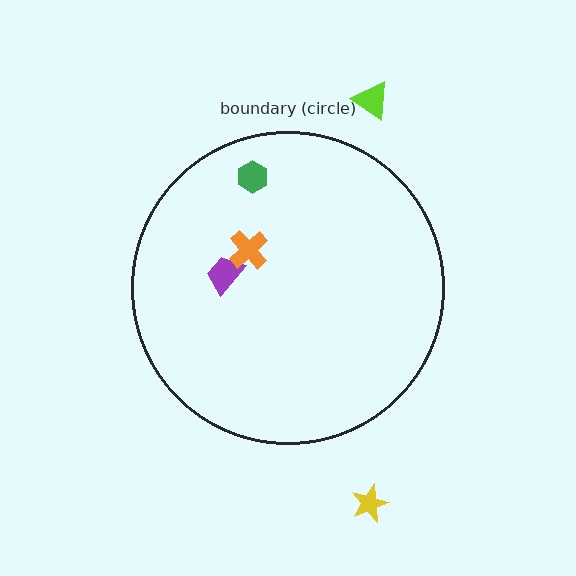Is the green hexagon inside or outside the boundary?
Inside.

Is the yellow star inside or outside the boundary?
Outside.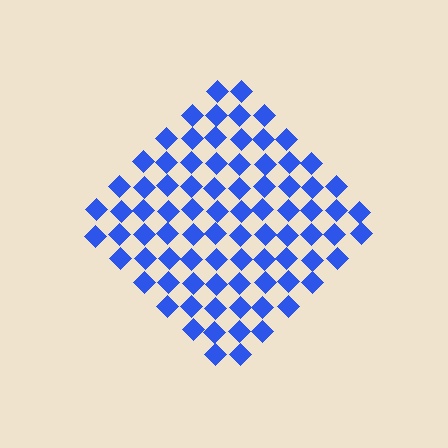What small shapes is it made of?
It is made of small diamonds.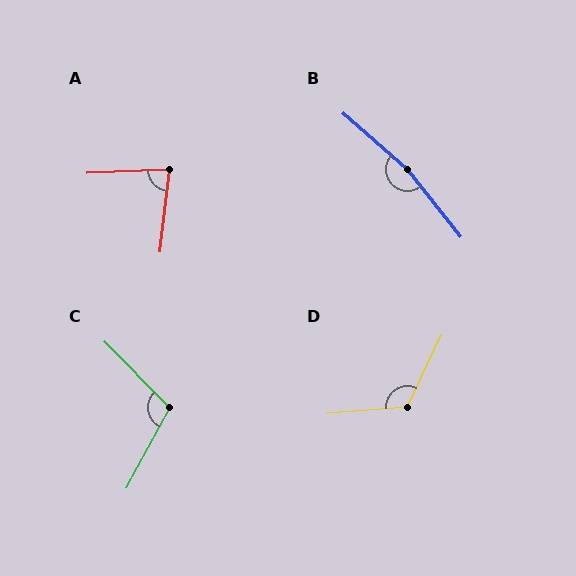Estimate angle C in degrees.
Approximately 107 degrees.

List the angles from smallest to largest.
A (81°), C (107°), D (120°), B (170°).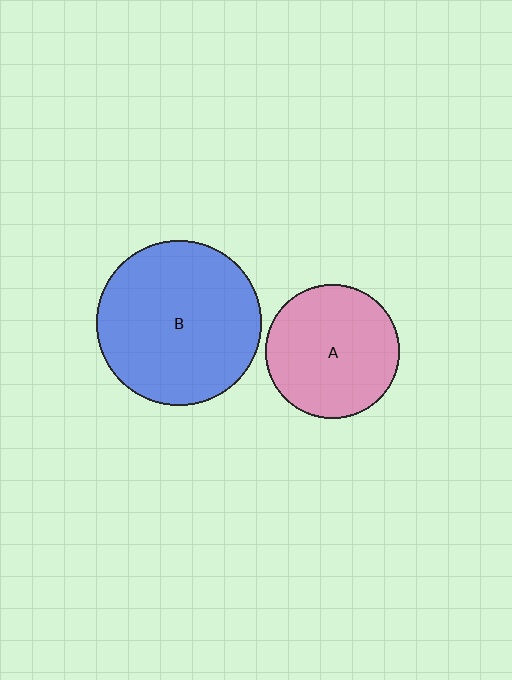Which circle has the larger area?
Circle B (blue).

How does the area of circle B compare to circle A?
Approximately 1.5 times.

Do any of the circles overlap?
No, none of the circles overlap.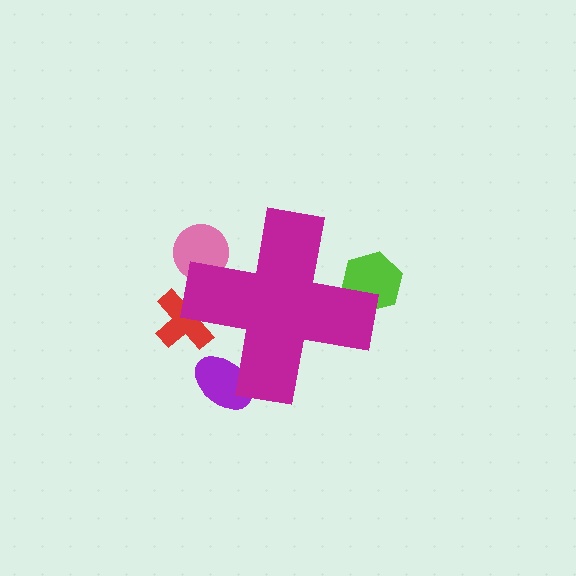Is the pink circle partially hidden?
Yes, the pink circle is partially hidden behind the magenta cross.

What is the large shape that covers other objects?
A magenta cross.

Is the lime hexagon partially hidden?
Yes, the lime hexagon is partially hidden behind the magenta cross.